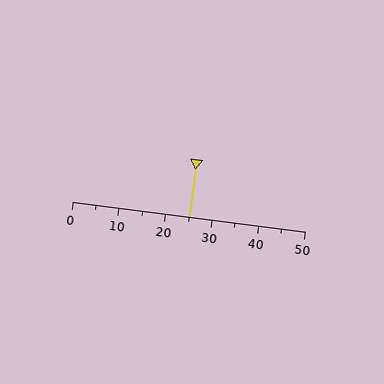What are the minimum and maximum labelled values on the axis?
The axis runs from 0 to 50.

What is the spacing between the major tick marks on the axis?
The major ticks are spaced 10 apart.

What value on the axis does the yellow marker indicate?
The marker indicates approximately 25.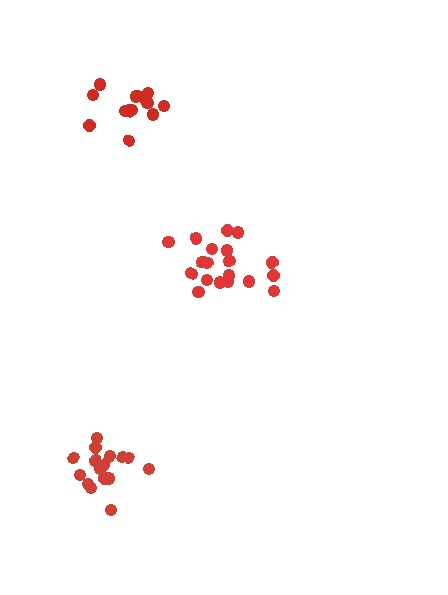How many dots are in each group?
Group 1: 20 dots, Group 2: 14 dots, Group 3: 16 dots (50 total).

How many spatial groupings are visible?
There are 3 spatial groupings.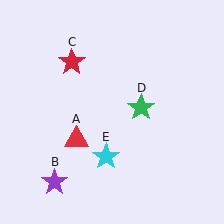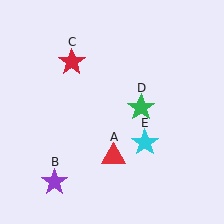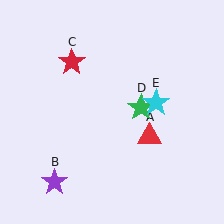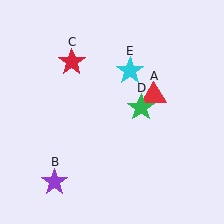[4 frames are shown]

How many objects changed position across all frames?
2 objects changed position: red triangle (object A), cyan star (object E).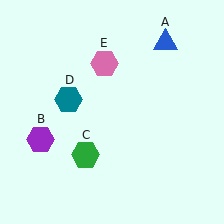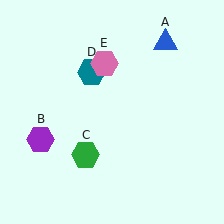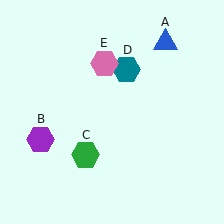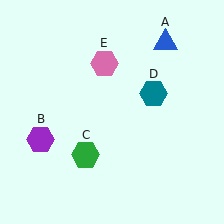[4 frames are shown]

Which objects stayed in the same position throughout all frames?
Blue triangle (object A) and purple hexagon (object B) and green hexagon (object C) and pink hexagon (object E) remained stationary.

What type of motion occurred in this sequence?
The teal hexagon (object D) rotated clockwise around the center of the scene.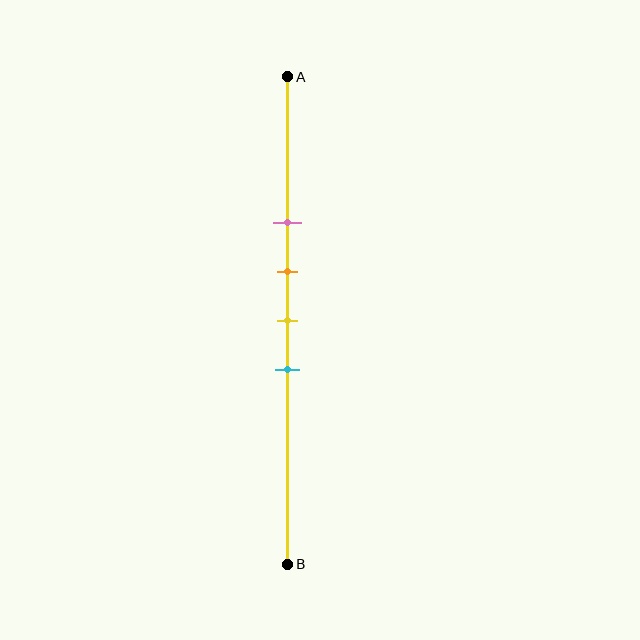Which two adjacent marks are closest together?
The orange and yellow marks are the closest adjacent pair.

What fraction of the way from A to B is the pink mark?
The pink mark is approximately 30% (0.3) of the way from A to B.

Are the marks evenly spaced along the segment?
Yes, the marks are approximately evenly spaced.